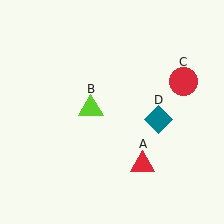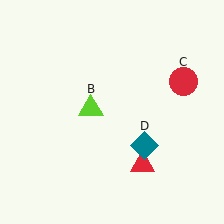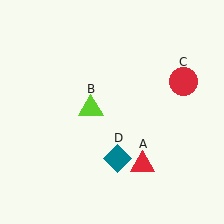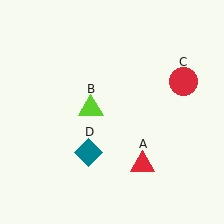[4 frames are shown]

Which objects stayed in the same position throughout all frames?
Red triangle (object A) and lime triangle (object B) and red circle (object C) remained stationary.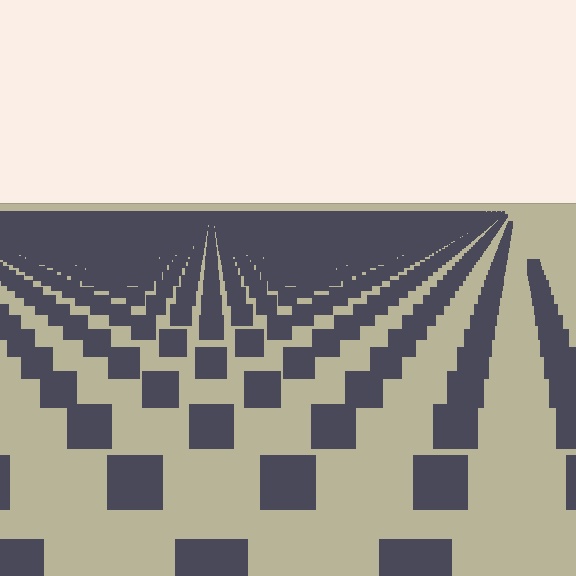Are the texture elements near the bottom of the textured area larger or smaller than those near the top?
Larger. Near the bottom, elements are closer to the viewer and appear at a bigger on-screen size.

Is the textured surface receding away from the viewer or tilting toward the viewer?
The surface is receding away from the viewer. Texture elements get smaller and denser toward the top.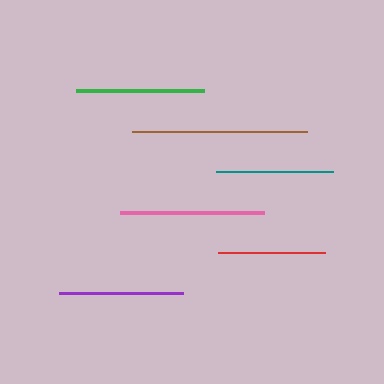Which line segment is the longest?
The brown line is the longest at approximately 174 pixels.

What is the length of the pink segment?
The pink segment is approximately 145 pixels long.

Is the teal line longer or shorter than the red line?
The teal line is longer than the red line.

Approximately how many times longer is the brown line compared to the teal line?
The brown line is approximately 1.5 times the length of the teal line.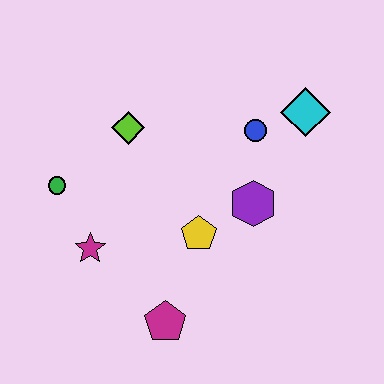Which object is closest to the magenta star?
The green circle is closest to the magenta star.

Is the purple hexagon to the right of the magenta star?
Yes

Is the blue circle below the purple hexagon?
No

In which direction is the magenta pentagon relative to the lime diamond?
The magenta pentagon is below the lime diamond.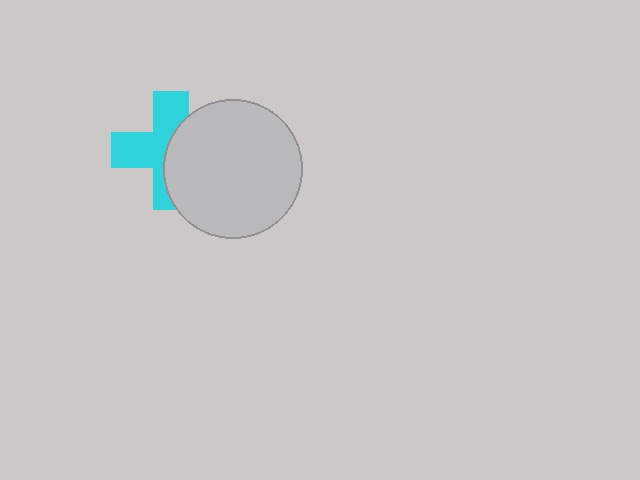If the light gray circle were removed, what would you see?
You would see the complete cyan cross.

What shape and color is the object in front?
The object in front is a light gray circle.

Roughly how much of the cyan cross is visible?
About half of it is visible (roughly 54%).